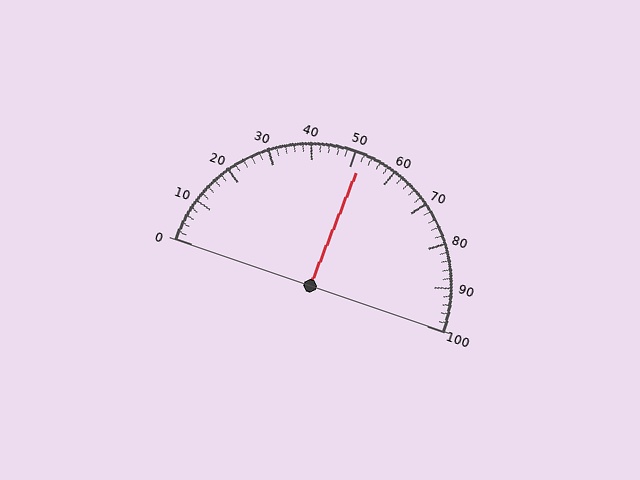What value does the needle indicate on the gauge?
The needle indicates approximately 52.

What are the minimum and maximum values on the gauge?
The gauge ranges from 0 to 100.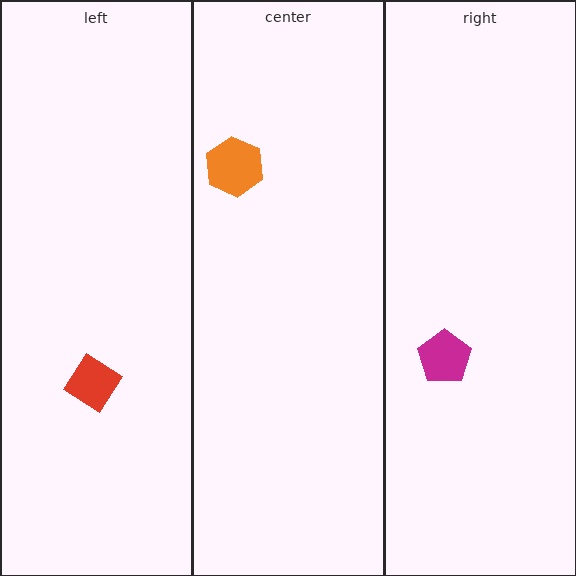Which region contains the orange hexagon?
The center region.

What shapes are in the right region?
The magenta pentagon.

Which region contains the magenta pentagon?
The right region.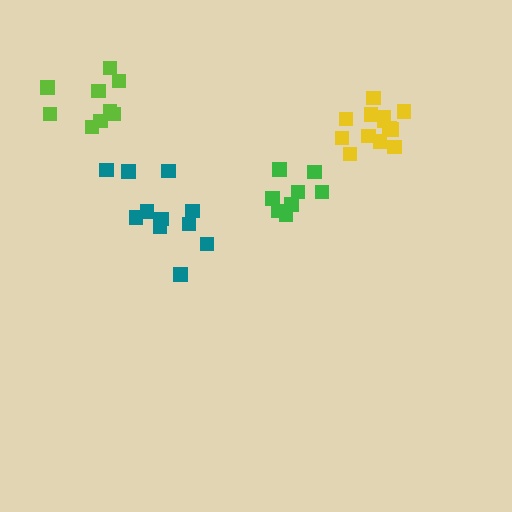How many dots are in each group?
Group 1: 8 dots, Group 2: 11 dots, Group 3: 9 dots, Group 4: 13 dots (41 total).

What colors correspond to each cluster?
The clusters are colored: green, teal, lime, yellow.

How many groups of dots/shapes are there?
There are 4 groups.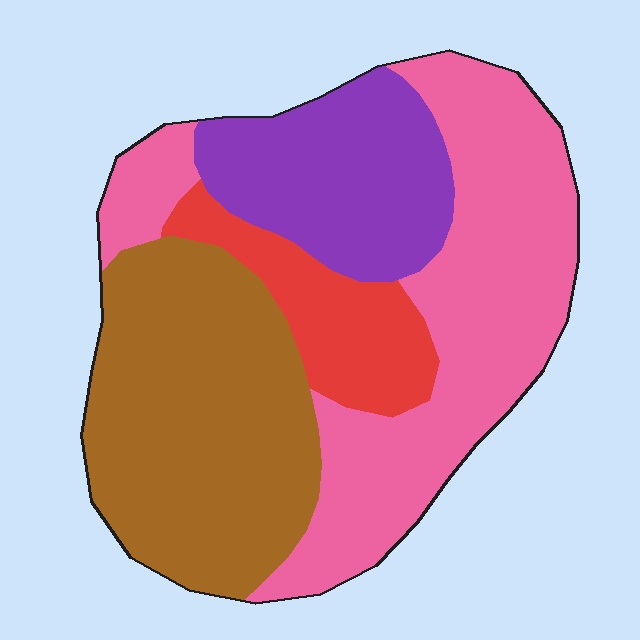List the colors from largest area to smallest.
From largest to smallest: pink, brown, purple, red.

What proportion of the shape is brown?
Brown covers around 35% of the shape.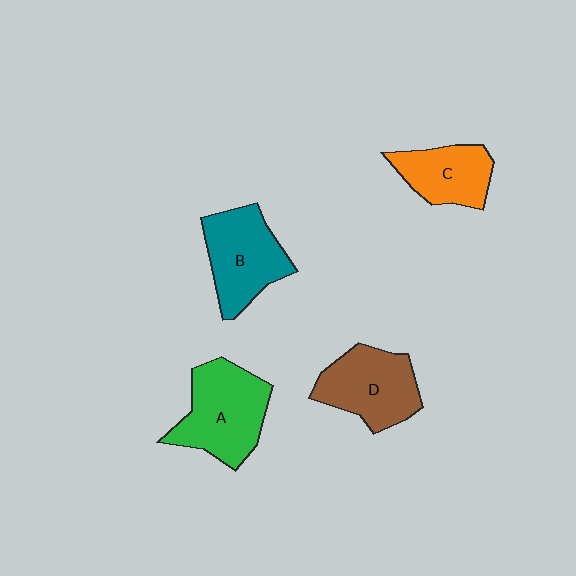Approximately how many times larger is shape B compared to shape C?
Approximately 1.3 times.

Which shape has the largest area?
Shape A (green).